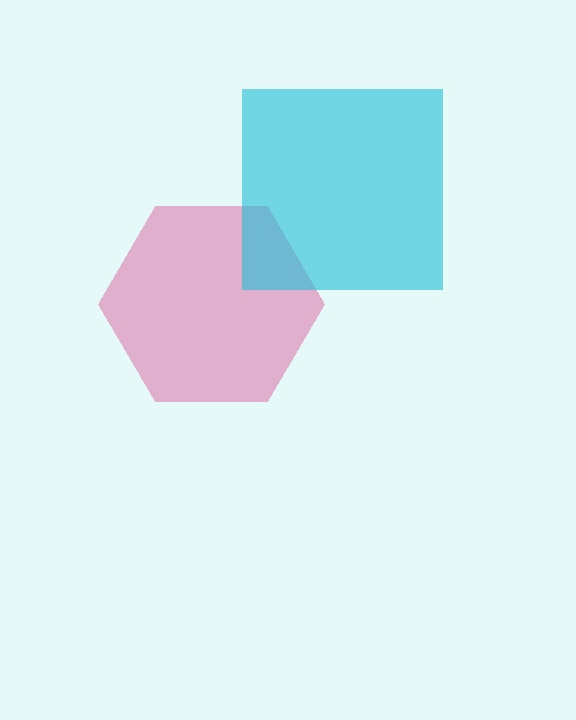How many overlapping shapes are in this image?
There are 2 overlapping shapes in the image.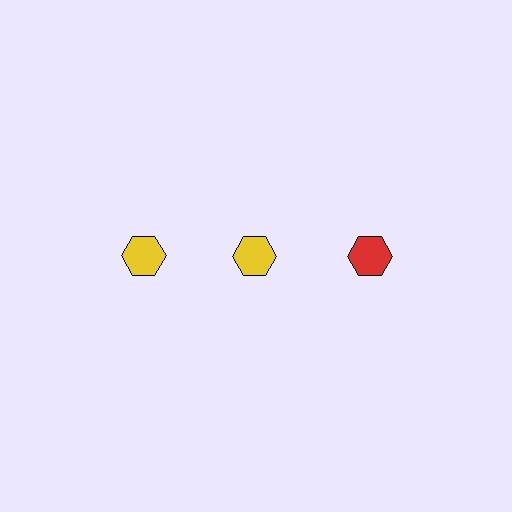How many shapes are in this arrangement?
There are 3 shapes arranged in a grid pattern.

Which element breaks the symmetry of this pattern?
The red hexagon in the top row, center column breaks the symmetry. All other shapes are yellow hexagons.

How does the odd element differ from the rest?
It has a different color: red instead of yellow.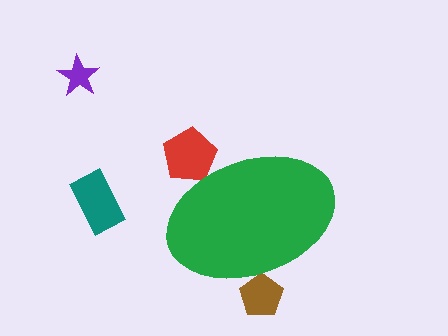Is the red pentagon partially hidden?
Yes, the red pentagon is partially hidden behind the green ellipse.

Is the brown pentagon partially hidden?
Yes, the brown pentagon is partially hidden behind the green ellipse.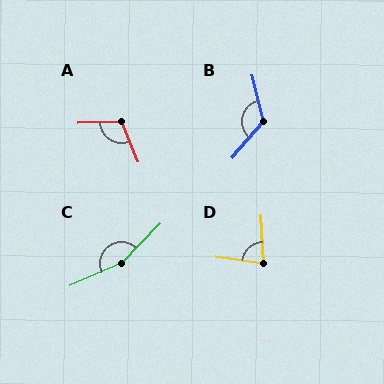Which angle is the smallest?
D, at approximately 79 degrees.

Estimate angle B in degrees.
Approximately 126 degrees.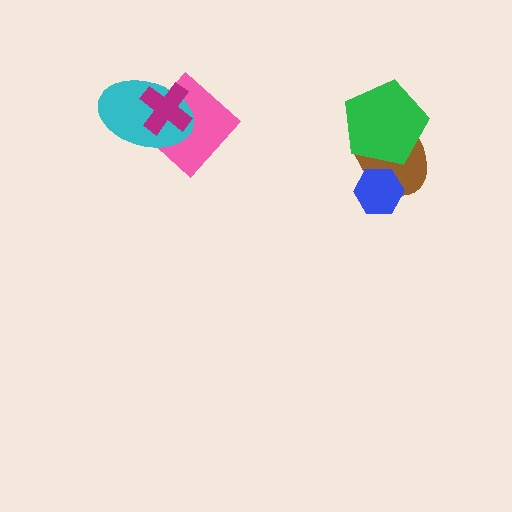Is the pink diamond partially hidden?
Yes, it is partially covered by another shape.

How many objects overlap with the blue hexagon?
1 object overlaps with the blue hexagon.